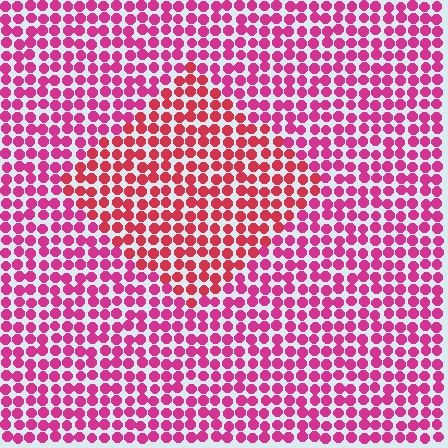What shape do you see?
I see a diamond.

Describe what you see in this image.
The image is filled with small magenta elements in a uniform arrangement. A diamond-shaped region is visible where the elements are tinted to a slightly different hue, forming a subtle color boundary.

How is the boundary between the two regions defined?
The boundary is defined purely by a slight shift in hue (about 25 degrees). Spacing, size, and orientation are identical on both sides.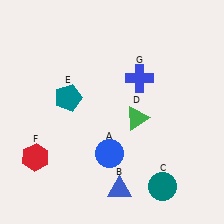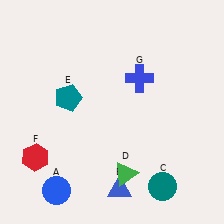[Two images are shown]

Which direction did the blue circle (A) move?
The blue circle (A) moved left.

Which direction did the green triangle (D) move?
The green triangle (D) moved down.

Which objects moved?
The objects that moved are: the blue circle (A), the green triangle (D).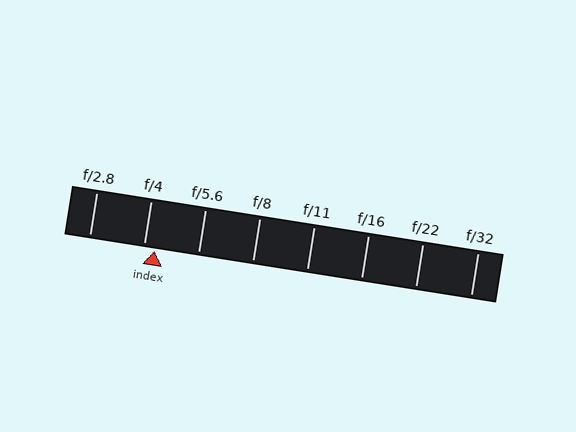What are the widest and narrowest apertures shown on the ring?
The widest aperture shown is f/2.8 and the narrowest is f/32.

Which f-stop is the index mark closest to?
The index mark is closest to f/4.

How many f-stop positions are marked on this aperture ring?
There are 8 f-stop positions marked.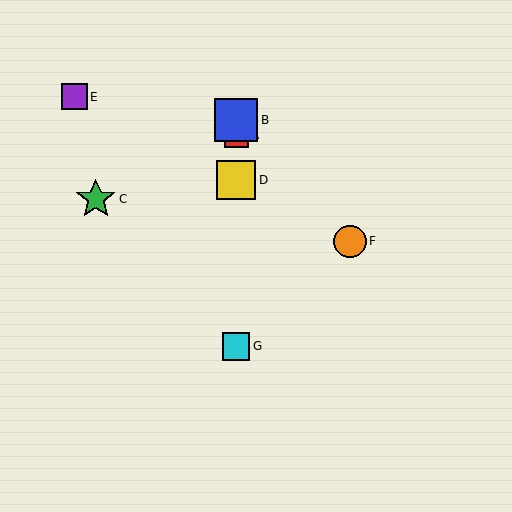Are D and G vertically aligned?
Yes, both are at x≈236.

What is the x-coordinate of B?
Object B is at x≈236.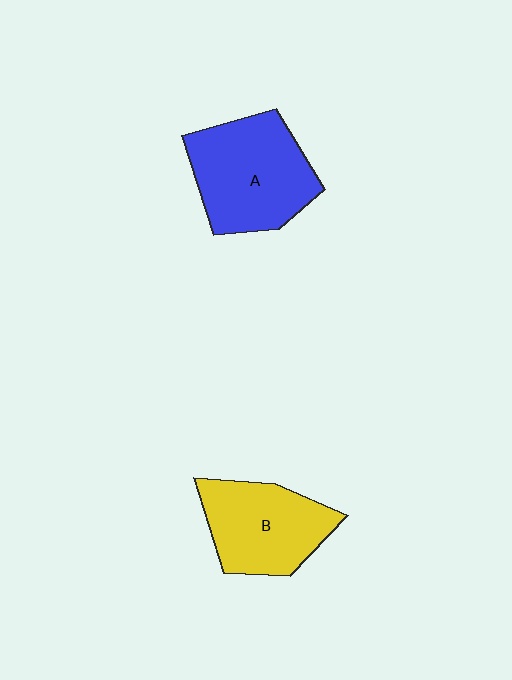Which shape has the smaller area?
Shape B (yellow).